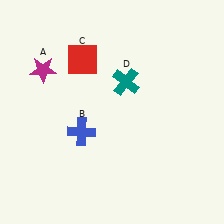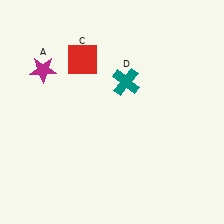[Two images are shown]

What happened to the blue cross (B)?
The blue cross (B) was removed in Image 2. It was in the bottom-left area of Image 1.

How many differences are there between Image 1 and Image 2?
There is 1 difference between the two images.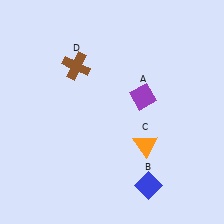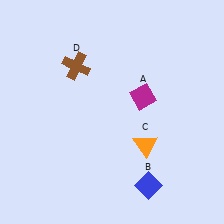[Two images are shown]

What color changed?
The diamond (A) changed from purple in Image 1 to magenta in Image 2.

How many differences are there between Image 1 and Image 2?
There is 1 difference between the two images.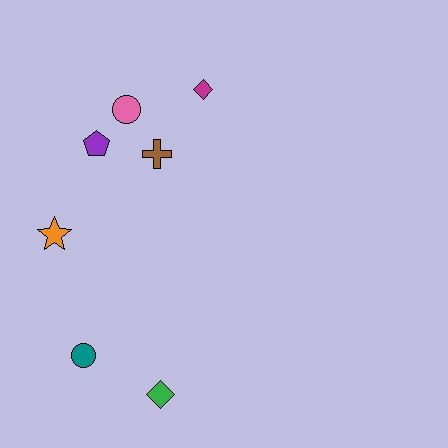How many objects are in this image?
There are 7 objects.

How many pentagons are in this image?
There is 1 pentagon.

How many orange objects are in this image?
There is 1 orange object.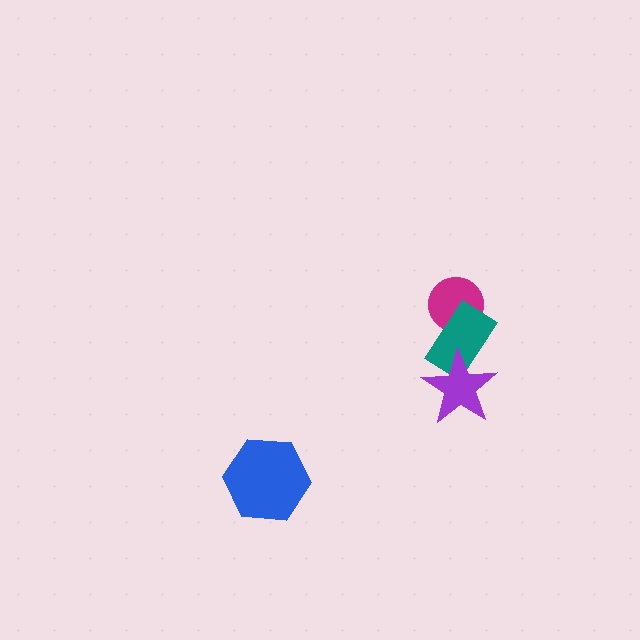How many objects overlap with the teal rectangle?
2 objects overlap with the teal rectangle.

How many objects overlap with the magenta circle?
1 object overlaps with the magenta circle.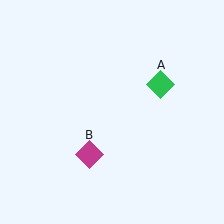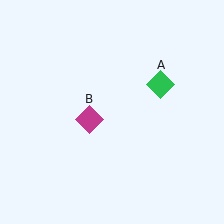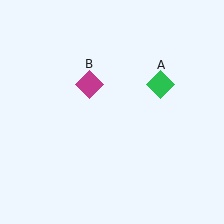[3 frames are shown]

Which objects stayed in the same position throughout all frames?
Green diamond (object A) remained stationary.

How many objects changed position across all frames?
1 object changed position: magenta diamond (object B).